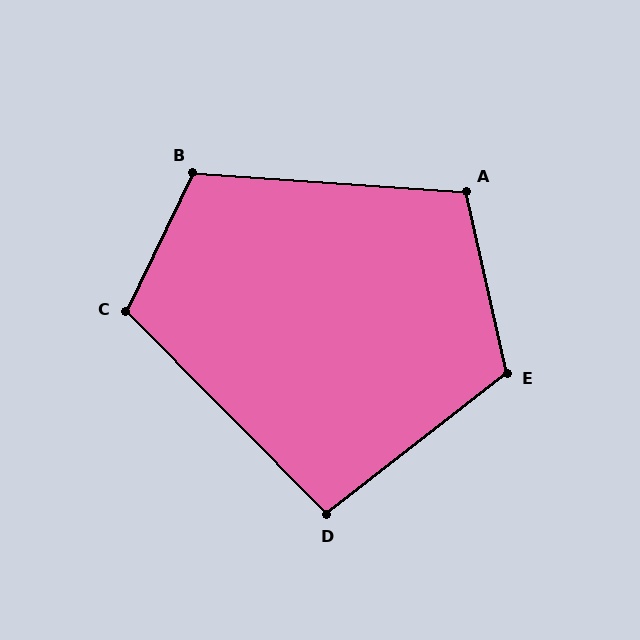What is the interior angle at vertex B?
Approximately 112 degrees (obtuse).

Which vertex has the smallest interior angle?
D, at approximately 97 degrees.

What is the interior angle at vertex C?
Approximately 110 degrees (obtuse).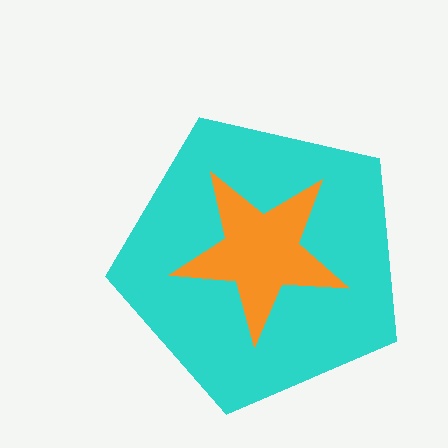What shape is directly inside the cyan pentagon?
The orange star.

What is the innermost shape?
The orange star.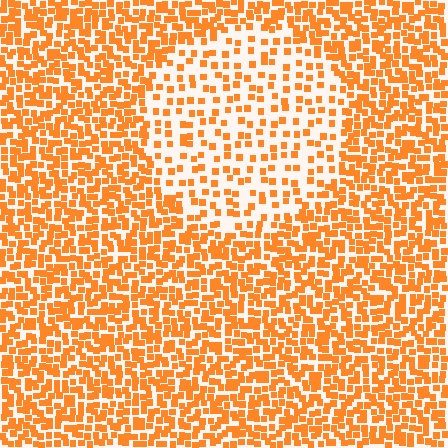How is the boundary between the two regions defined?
The boundary is defined by a change in element density (approximately 2.3x ratio). All elements are the same color, size, and shape.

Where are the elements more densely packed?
The elements are more densely packed outside the circle boundary.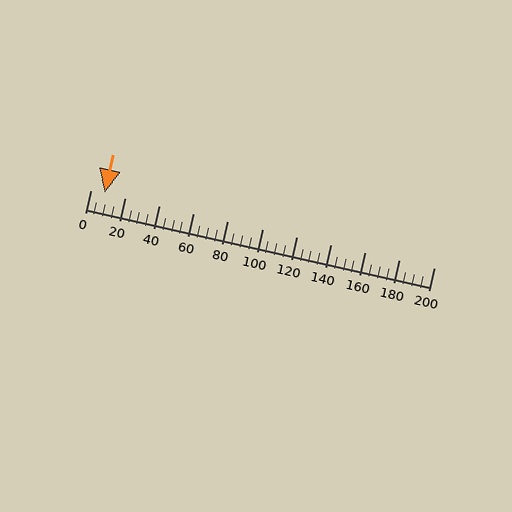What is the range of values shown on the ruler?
The ruler shows values from 0 to 200.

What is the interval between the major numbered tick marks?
The major tick marks are spaced 20 units apart.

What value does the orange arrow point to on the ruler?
The orange arrow points to approximately 8.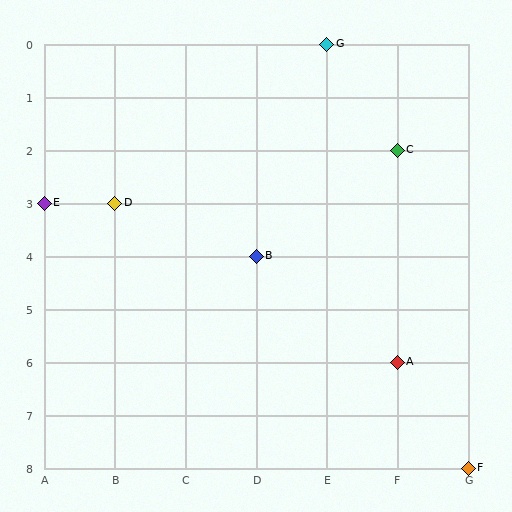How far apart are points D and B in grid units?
Points D and B are 2 columns and 1 row apart (about 2.2 grid units diagonally).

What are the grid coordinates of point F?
Point F is at grid coordinates (G, 8).